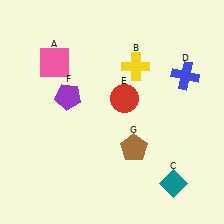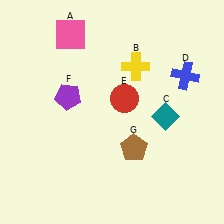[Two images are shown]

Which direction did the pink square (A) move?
The pink square (A) moved up.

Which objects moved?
The objects that moved are: the pink square (A), the teal diamond (C).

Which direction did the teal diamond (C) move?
The teal diamond (C) moved up.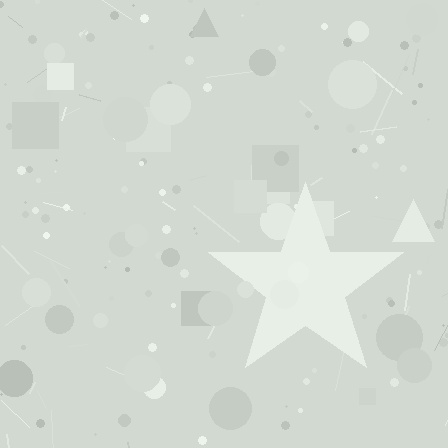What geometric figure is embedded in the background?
A star is embedded in the background.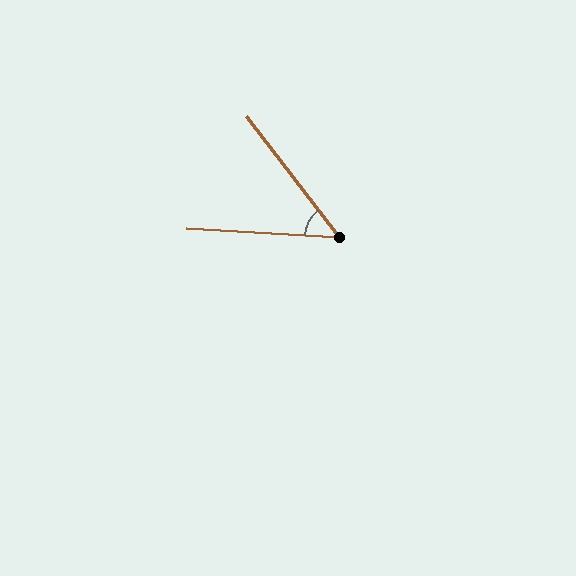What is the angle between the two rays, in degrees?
Approximately 49 degrees.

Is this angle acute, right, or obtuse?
It is acute.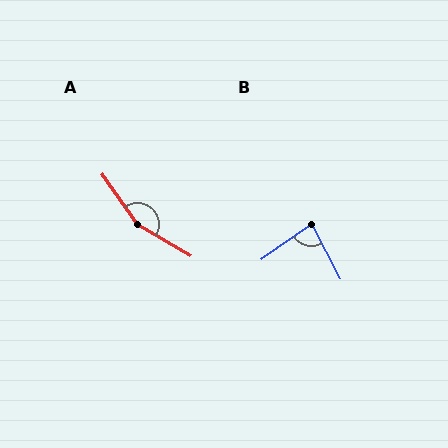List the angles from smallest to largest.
B (82°), A (155°).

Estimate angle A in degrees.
Approximately 155 degrees.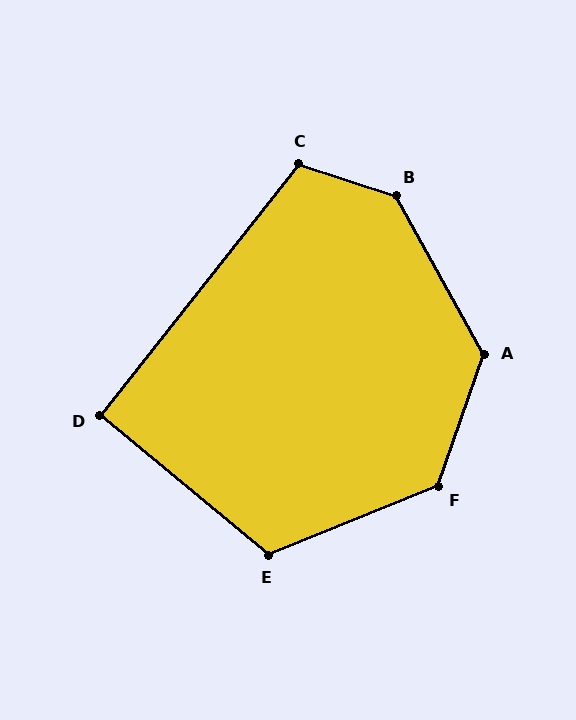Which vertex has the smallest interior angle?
D, at approximately 91 degrees.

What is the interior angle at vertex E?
Approximately 118 degrees (obtuse).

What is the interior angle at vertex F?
Approximately 131 degrees (obtuse).